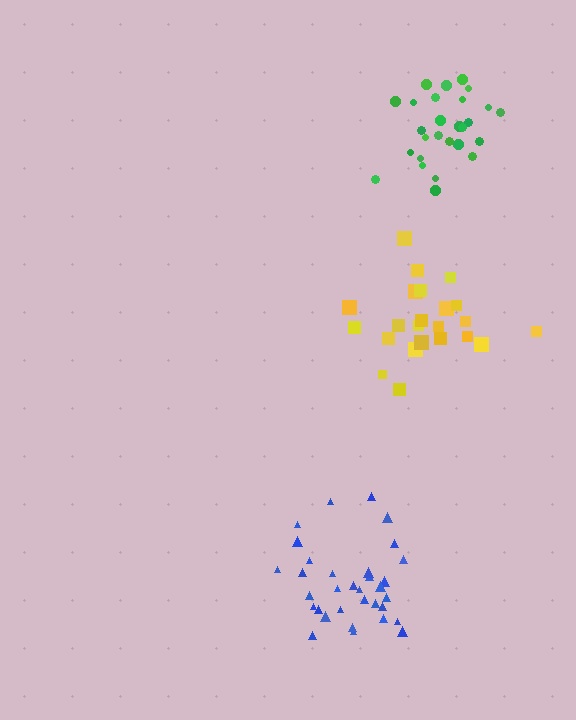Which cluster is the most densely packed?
Green.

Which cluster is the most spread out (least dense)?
Yellow.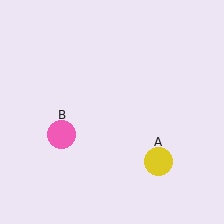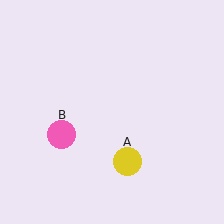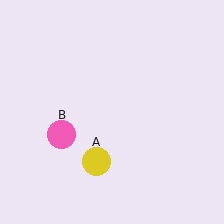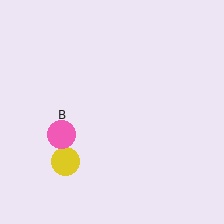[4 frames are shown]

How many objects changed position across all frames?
1 object changed position: yellow circle (object A).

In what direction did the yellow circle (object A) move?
The yellow circle (object A) moved left.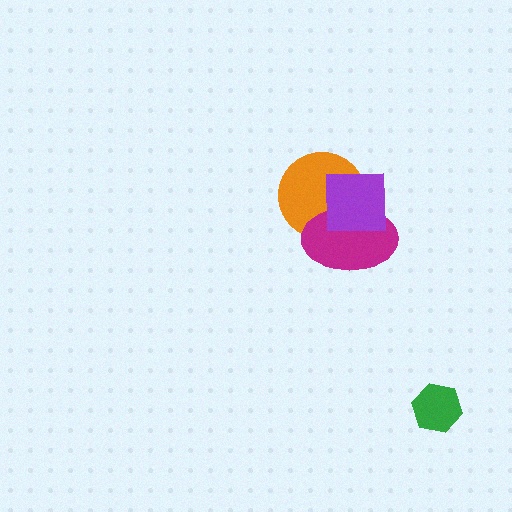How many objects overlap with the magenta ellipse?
2 objects overlap with the magenta ellipse.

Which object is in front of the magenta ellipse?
The purple square is in front of the magenta ellipse.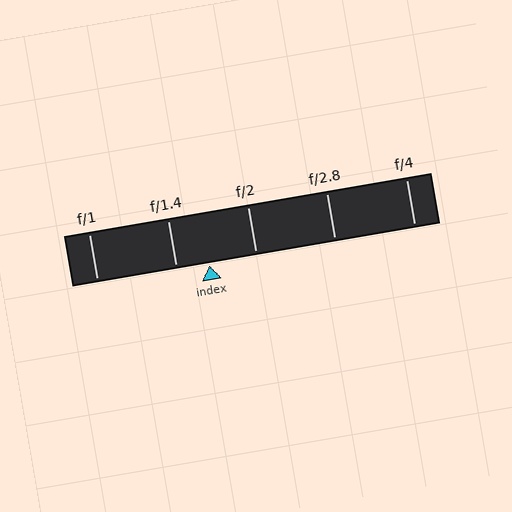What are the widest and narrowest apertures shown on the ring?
The widest aperture shown is f/1 and the narrowest is f/4.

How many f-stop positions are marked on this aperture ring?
There are 5 f-stop positions marked.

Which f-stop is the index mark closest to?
The index mark is closest to f/1.4.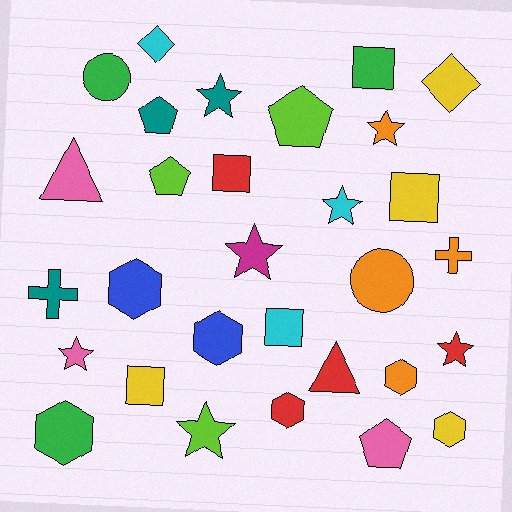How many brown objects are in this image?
There are no brown objects.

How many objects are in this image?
There are 30 objects.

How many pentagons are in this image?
There are 4 pentagons.